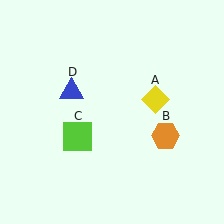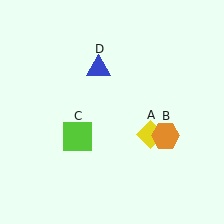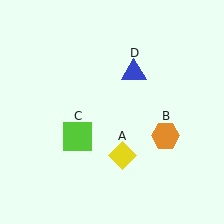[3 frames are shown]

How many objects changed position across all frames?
2 objects changed position: yellow diamond (object A), blue triangle (object D).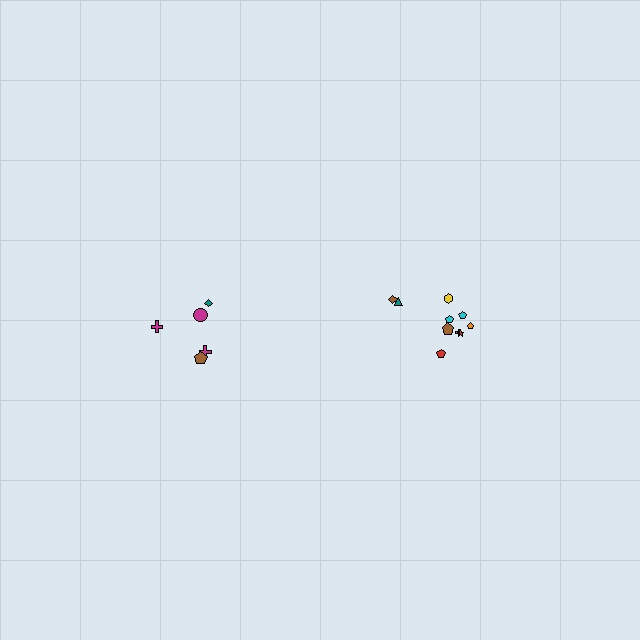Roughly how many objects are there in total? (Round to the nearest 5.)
Roughly 15 objects in total.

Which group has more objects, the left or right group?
The right group.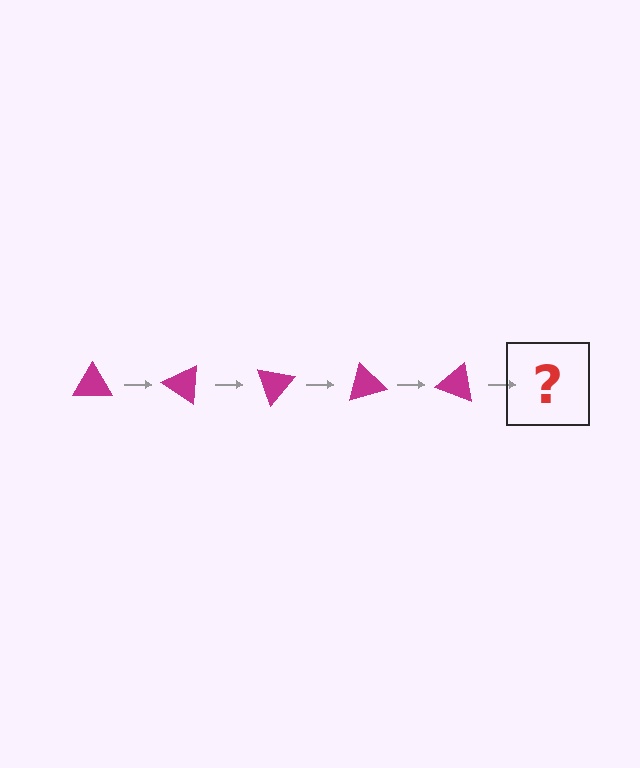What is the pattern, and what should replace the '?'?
The pattern is that the triangle rotates 35 degrees each step. The '?' should be a magenta triangle rotated 175 degrees.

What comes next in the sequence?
The next element should be a magenta triangle rotated 175 degrees.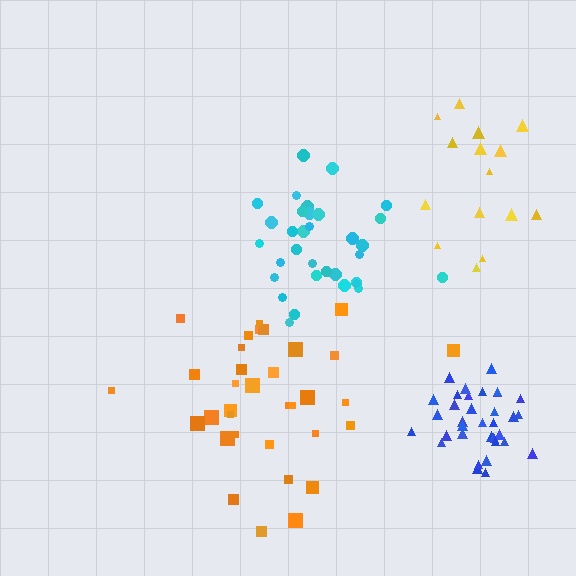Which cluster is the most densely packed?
Blue.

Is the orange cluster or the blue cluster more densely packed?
Blue.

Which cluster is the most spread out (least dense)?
Orange.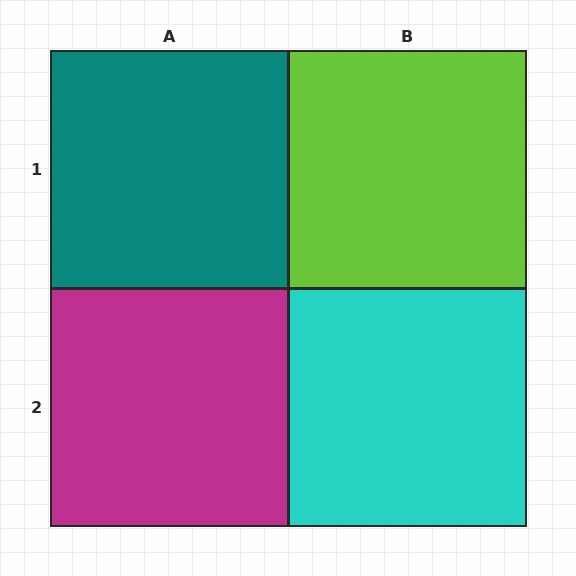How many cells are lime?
1 cell is lime.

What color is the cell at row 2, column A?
Magenta.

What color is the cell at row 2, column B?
Cyan.